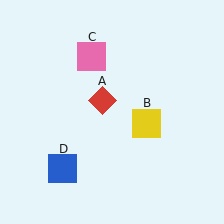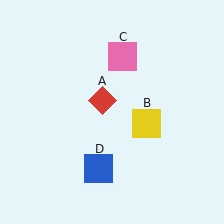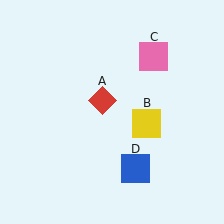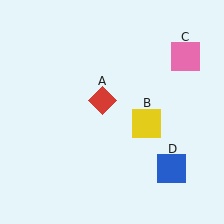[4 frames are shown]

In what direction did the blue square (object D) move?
The blue square (object D) moved right.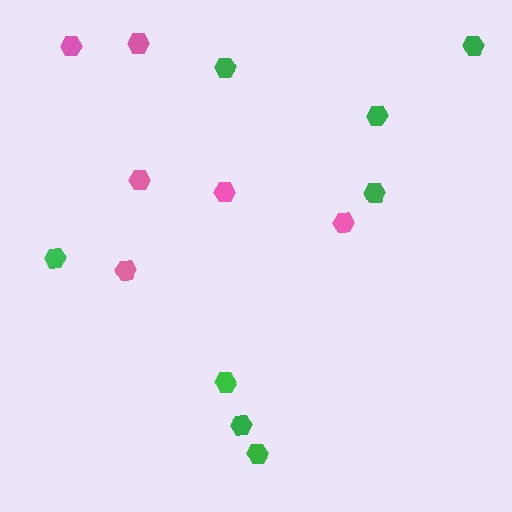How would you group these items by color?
There are 2 groups: one group of green hexagons (8) and one group of pink hexagons (6).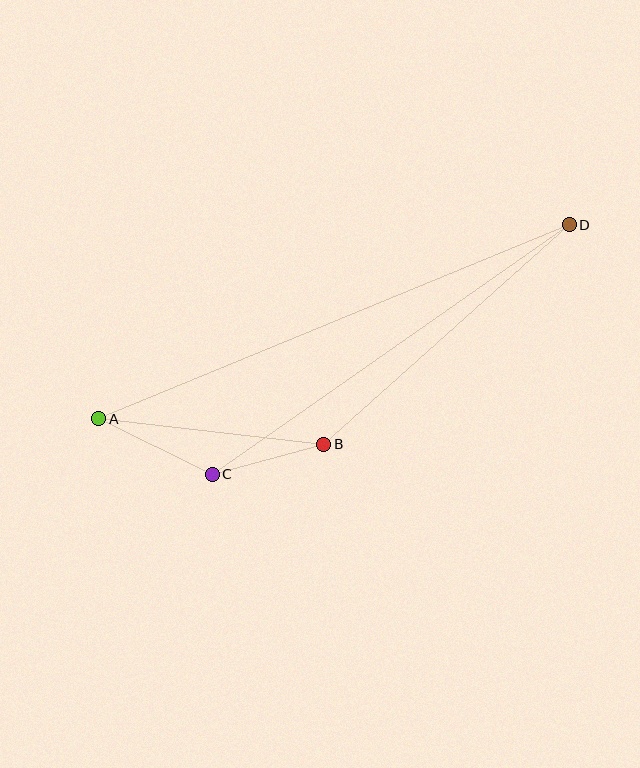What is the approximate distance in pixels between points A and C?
The distance between A and C is approximately 126 pixels.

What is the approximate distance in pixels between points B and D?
The distance between B and D is approximately 329 pixels.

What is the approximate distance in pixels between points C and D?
The distance between C and D is approximately 435 pixels.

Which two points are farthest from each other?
Points A and D are farthest from each other.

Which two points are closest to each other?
Points B and C are closest to each other.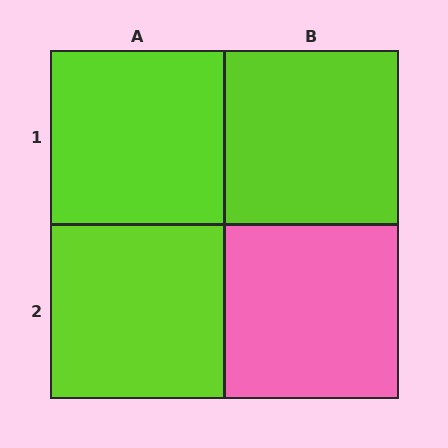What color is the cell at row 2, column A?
Lime.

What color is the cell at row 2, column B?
Pink.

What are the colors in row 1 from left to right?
Lime, lime.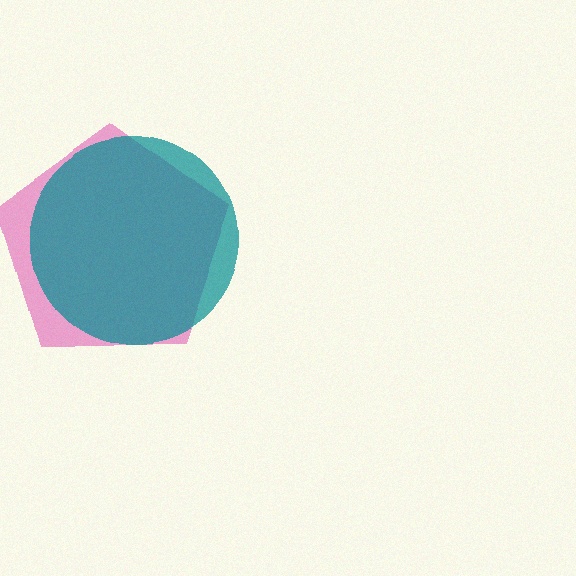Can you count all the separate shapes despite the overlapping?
Yes, there are 2 separate shapes.